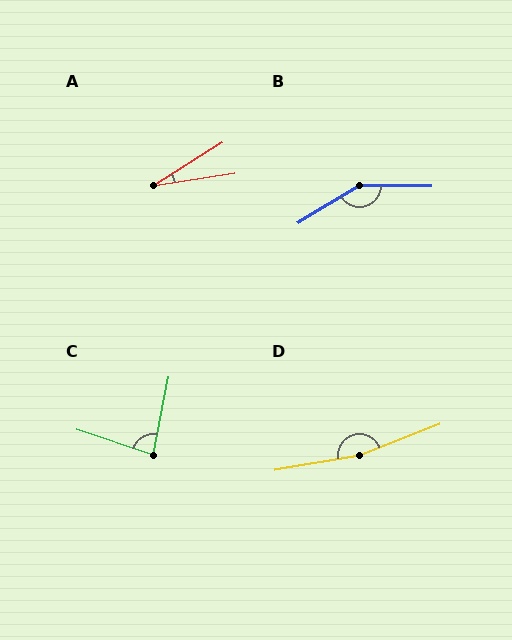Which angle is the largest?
D, at approximately 168 degrees.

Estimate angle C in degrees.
Approximately 83 degrees.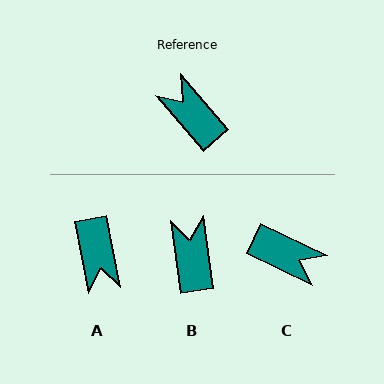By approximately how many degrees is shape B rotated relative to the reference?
Approximately 32 degrees clockwise.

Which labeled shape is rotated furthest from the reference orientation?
C, about 156 degrees away.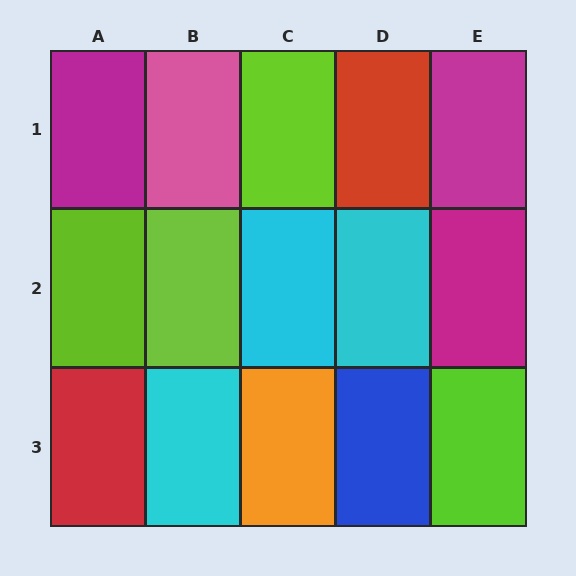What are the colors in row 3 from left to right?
Red, cyan, orange, blue, lime.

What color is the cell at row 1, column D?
Red.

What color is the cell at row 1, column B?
Pink.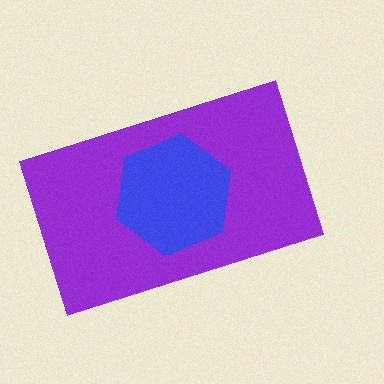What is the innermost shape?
The blue hexagon.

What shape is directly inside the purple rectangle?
The blue hexagon.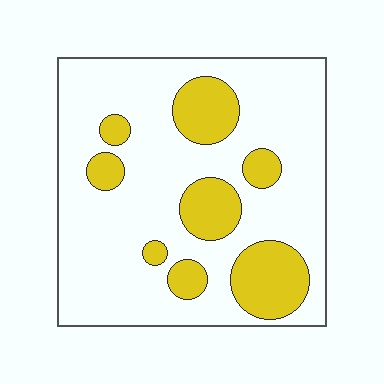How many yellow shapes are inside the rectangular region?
8.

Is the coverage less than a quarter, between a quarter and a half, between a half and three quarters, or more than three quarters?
Less than a quarter.